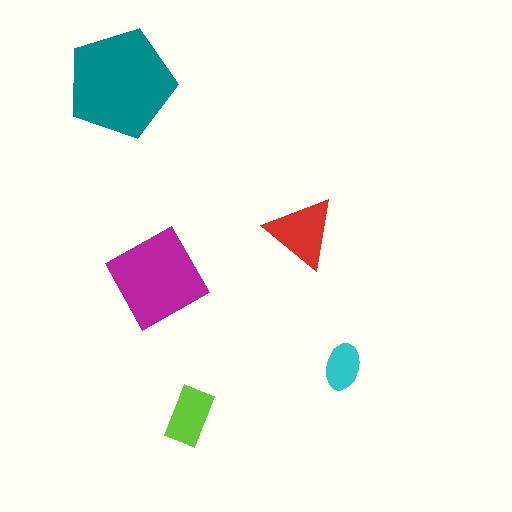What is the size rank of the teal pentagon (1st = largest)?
1st.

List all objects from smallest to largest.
The cyan ellipse, the lime rectangle, the red triangle, the magenta square, the teal pentagon.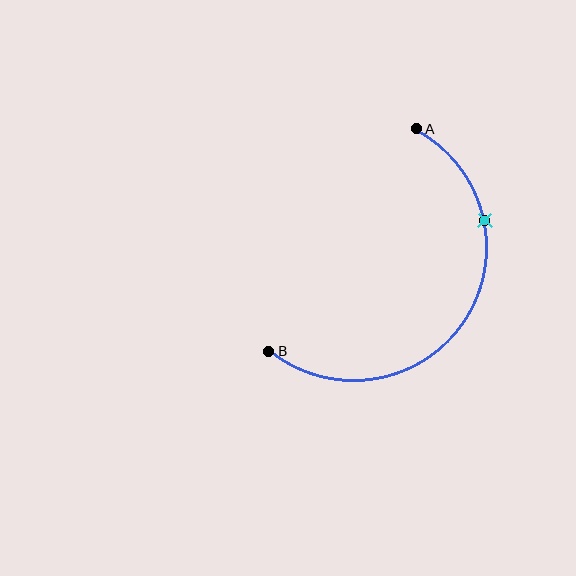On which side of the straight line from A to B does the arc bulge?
The arc bulges to the right of the straight line connecting A and B.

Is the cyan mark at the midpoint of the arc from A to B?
No. The cyan mark lies on the arc but is closer to endpoint A. The arc midpoint would be at the point on the curve equidistant along the arc from both A and B.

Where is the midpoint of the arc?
The arc midpoint is the point on the curve farthest from the straight line joining A and B. It sits to the right of that line.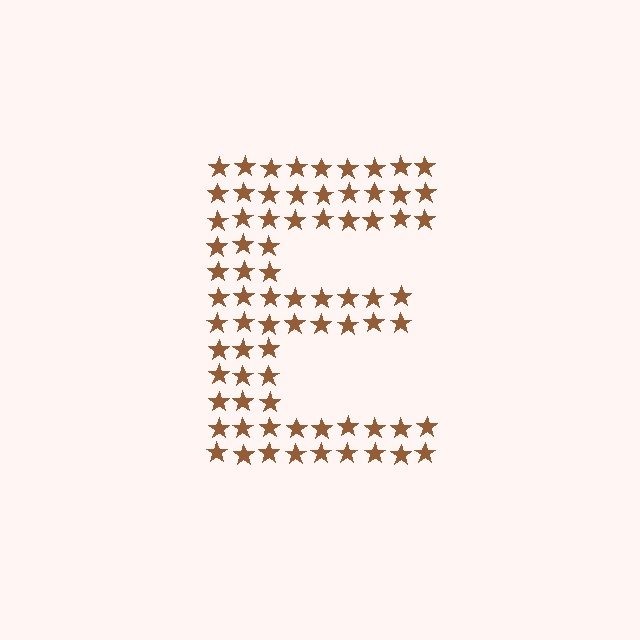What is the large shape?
The large shape is the letter E.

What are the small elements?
The small elements are stars.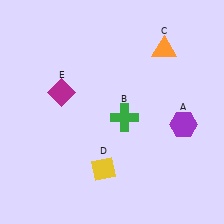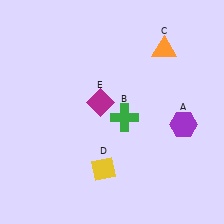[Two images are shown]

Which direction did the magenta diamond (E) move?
The magenta diamond (E) moved right.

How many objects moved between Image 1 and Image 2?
1 object moved between the two images.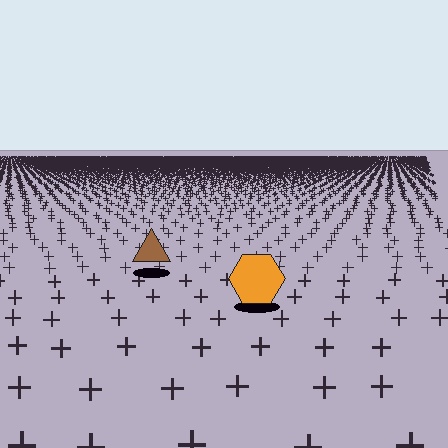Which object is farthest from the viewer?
The brown triangle is farthest from the viewer. It appears smaller and the ground texture around it is denser.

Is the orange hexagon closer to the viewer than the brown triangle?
Yes. The orange hexagon is closer — you can tell from the texture gradient: the ground texture is coarser near it.